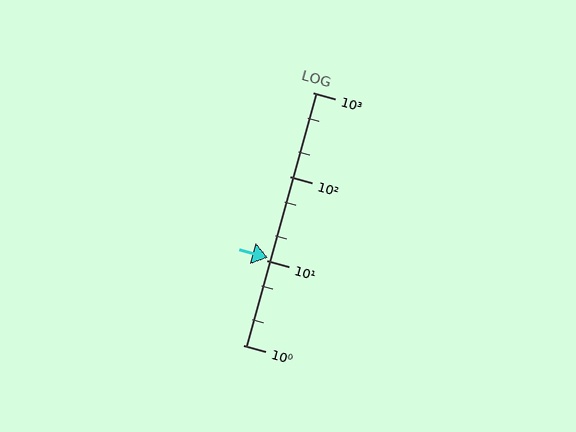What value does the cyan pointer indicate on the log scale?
The pointer indicates approximately 11.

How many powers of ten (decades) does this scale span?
The scale spans 3 decades, from 1 to 1000.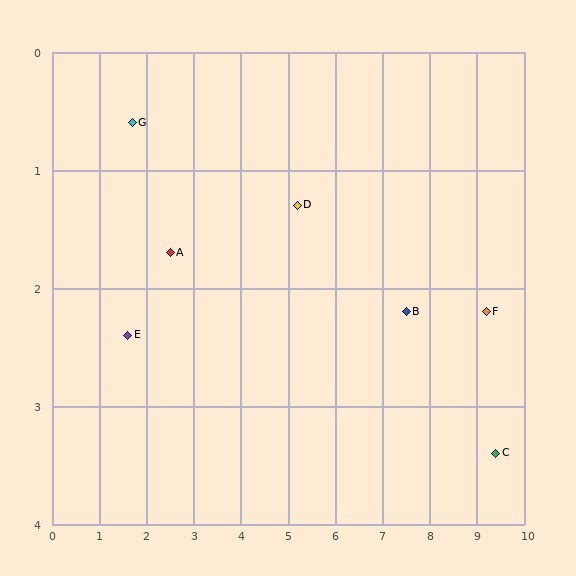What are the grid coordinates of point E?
Point E is at approximately (1.6, 2.4).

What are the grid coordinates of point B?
Point B is at approximately (7.5, 2.2).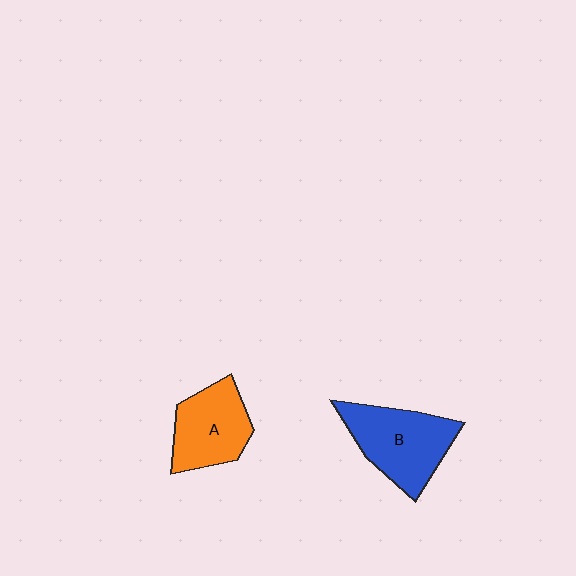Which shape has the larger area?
Shape B (blue).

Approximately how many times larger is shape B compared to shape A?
Approximately 1.2 times.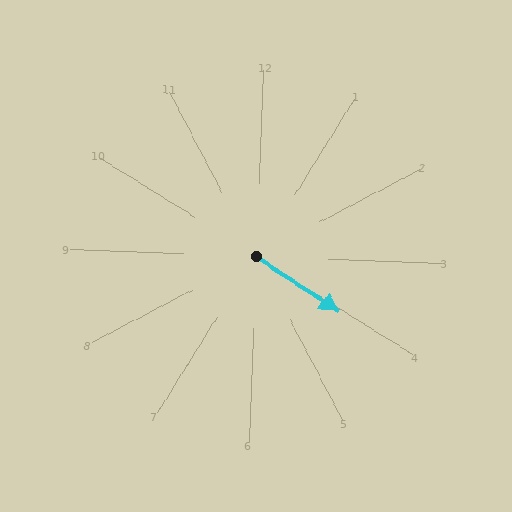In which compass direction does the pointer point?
Southeast.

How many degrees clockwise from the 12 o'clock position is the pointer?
Approximately 122 degrees.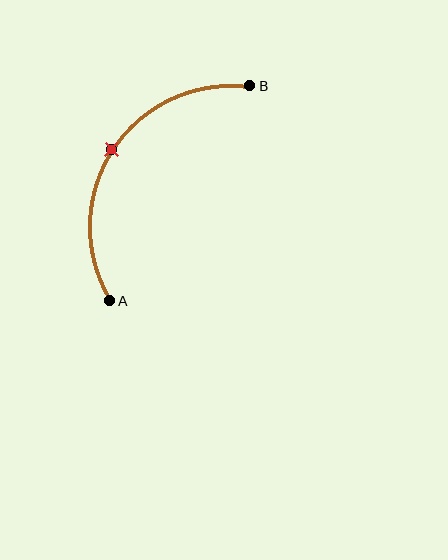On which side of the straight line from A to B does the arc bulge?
The arc bulges to the left of the straight line connecting A and B.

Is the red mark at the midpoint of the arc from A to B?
Yes. The red mark lies on the arc at equal arc-length from both A and B — it is the arc midpoint.